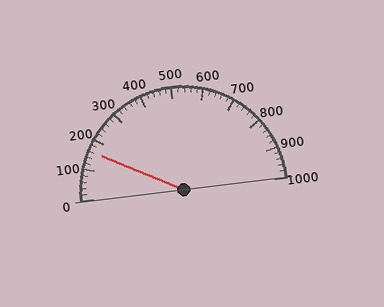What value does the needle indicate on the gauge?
The needle indicates approximately 160.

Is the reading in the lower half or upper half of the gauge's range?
The reading is in the lower half of the range (0 to 1000).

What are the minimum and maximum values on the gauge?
The gauge ranges from 0 to 1000.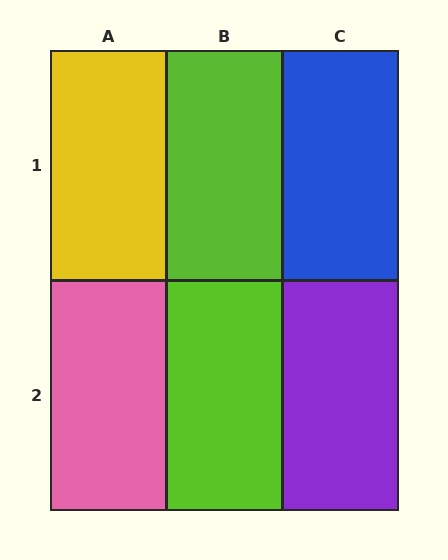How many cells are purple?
1 cell is purple.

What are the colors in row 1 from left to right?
Yellow, lime, blue.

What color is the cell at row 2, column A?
Pink.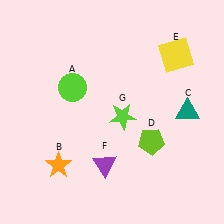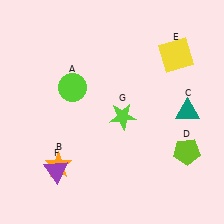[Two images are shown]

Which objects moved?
The objects that moved are: the lime pentagon (D), the purple triangle (F).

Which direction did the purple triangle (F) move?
The purple triangle (F) moved left.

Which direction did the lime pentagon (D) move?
The lime pentagon (D) moved right.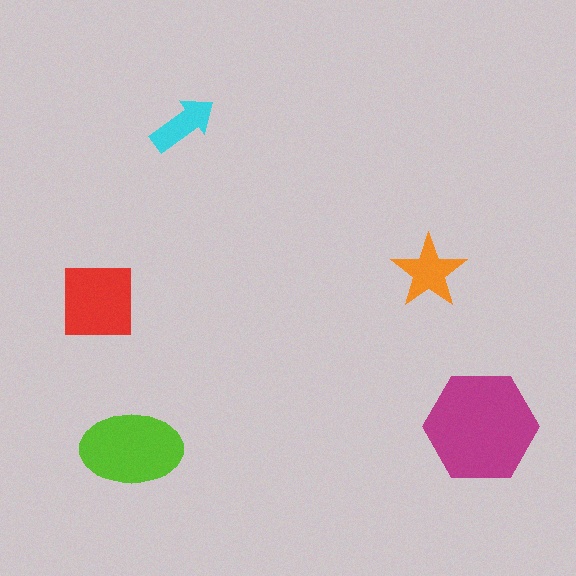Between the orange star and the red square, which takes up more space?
The red square.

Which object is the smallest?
The cyan arrow.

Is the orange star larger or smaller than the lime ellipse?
Smaller.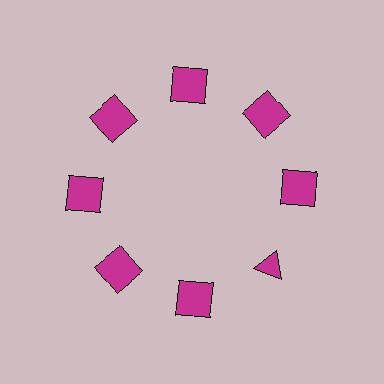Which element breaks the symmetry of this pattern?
The magenta triangle at roughly the 4 o'clock position breaks the symmetry. All other shapes are magenta squares.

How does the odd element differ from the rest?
It has a different shape: triangle instead of square.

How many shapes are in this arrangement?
There are 8 shapes arranged in a ring pattern.